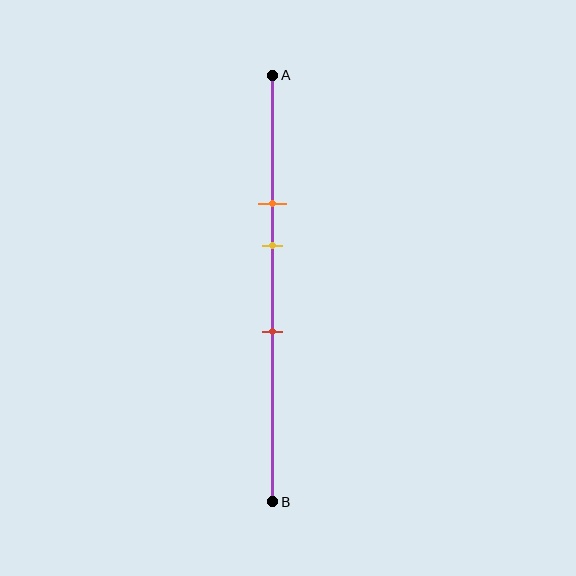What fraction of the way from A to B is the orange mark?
The orange mark is approximately 30% (0.3) of the way from A to B.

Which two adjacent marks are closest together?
The orange and yellow marks are the closest adjacent pair.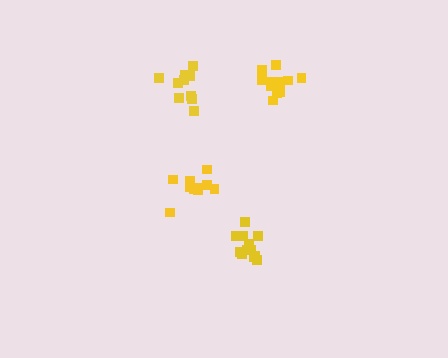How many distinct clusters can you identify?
There are 4 distinct clusters.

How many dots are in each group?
Group 1: 12 dots, Group 2: 12 dots, Group 3: 10 dots, Group 4: 10 dots (44 total).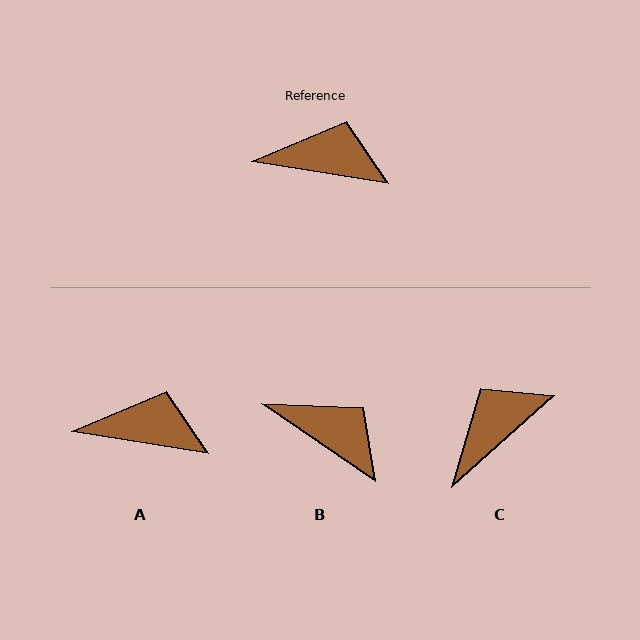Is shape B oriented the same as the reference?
No, it is off by about 25 degrees.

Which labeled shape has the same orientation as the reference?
A.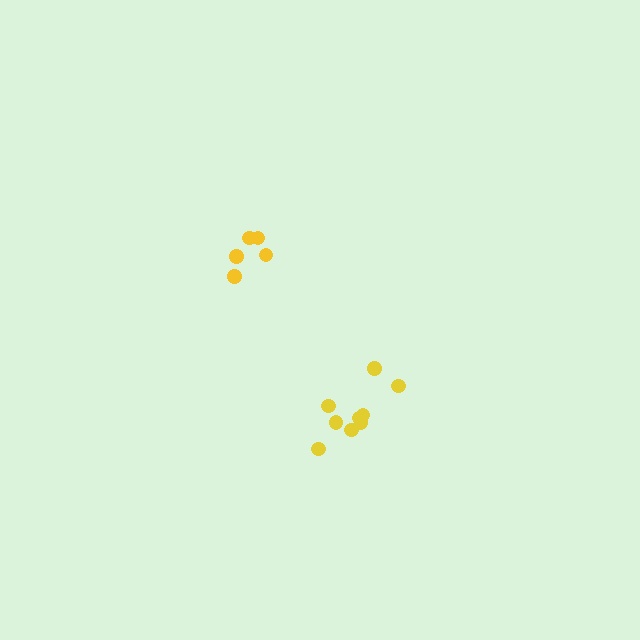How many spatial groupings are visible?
There are 2 spatial groupings.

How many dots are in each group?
Group 1: 9 dots, Group 2: 5 dots (14 total).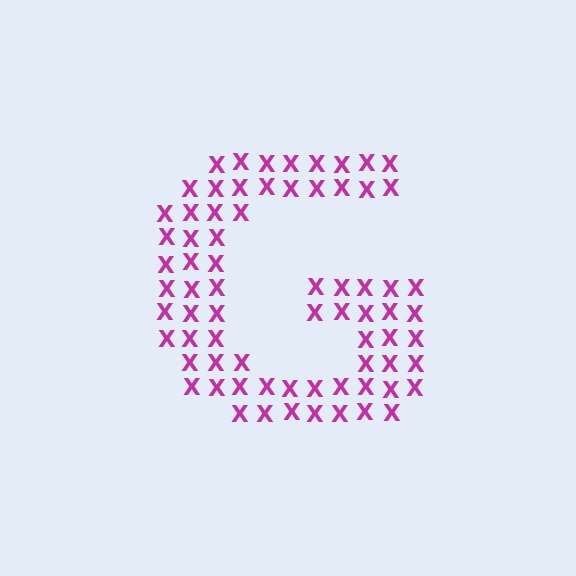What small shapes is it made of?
It is made of small letter X's.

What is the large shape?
The large shape is the letter G.